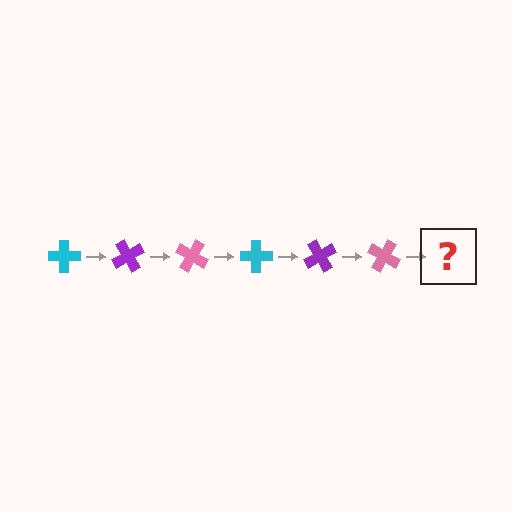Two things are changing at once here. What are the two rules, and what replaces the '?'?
The two rules are that it rotates 60 degrees each step and the color cycles through cyan, purple, and pink. The '?' should be a cyan cross, rotated 360 degrees from the start.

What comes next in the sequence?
The next element should be a cyan cross, rotated 360 degrees from the start.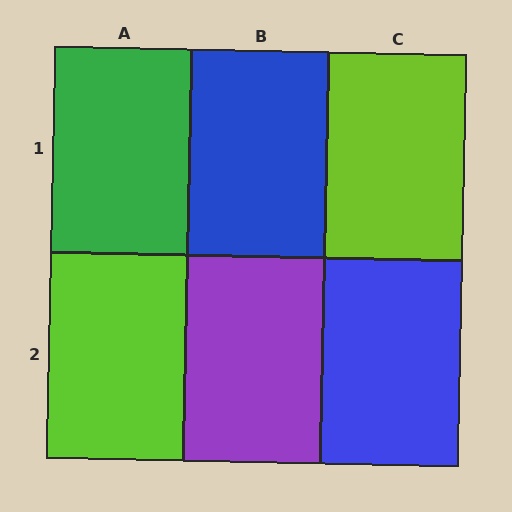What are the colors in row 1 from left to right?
Green, blue, lime.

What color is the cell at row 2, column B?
Purple.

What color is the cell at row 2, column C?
Blue.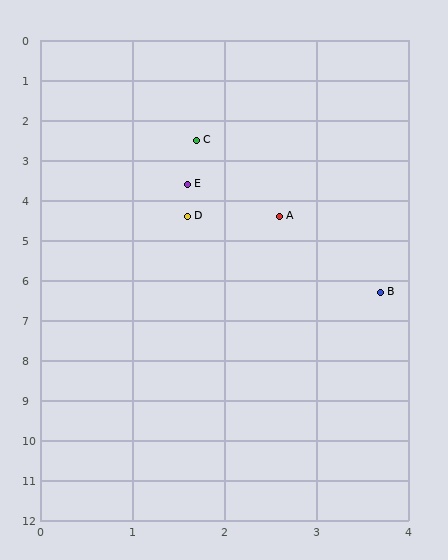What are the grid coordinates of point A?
Point A is at approximately (2.6, 4.4).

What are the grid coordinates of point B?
Point B is at approximately (3.7, 6.3).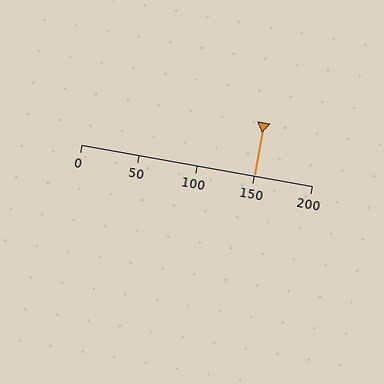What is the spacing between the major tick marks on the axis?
The major ticks are spaced 50 apart.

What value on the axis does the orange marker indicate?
The marker indicates approximately 150.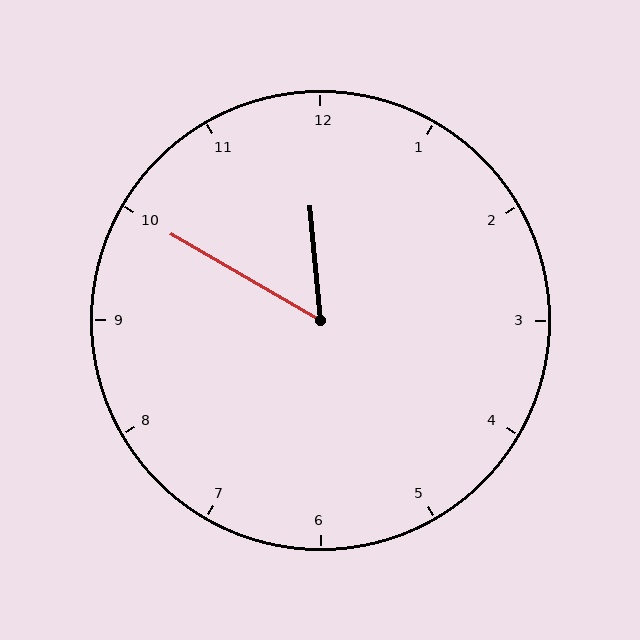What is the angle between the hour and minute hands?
Approximately 55 degrees.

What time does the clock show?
11:50.